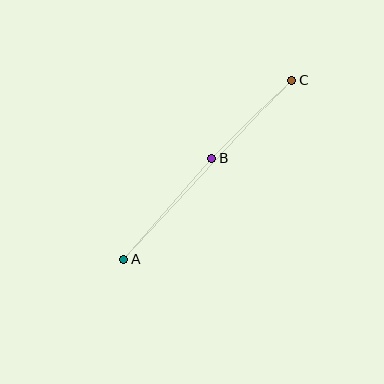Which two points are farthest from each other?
Points A and C are farthest from each other.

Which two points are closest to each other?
Points B and C are closest to each other.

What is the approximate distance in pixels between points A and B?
The distance between A and B is approximately 134 pixels.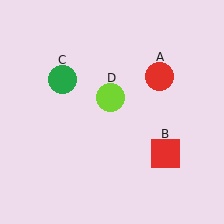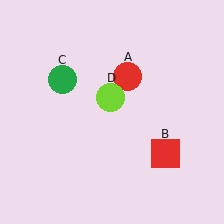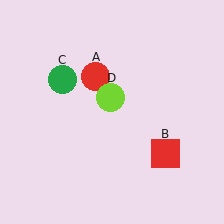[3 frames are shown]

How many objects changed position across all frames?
1 object changed position: red circle (object A).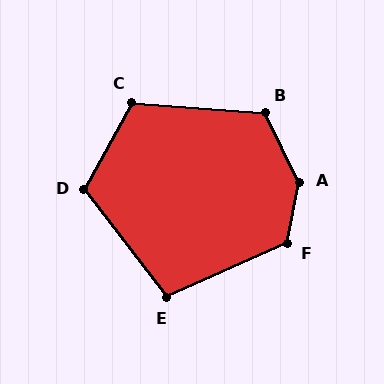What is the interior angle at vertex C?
Approximately 114 degrees (obtuse).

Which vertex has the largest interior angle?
A, at approximately 142 degrees.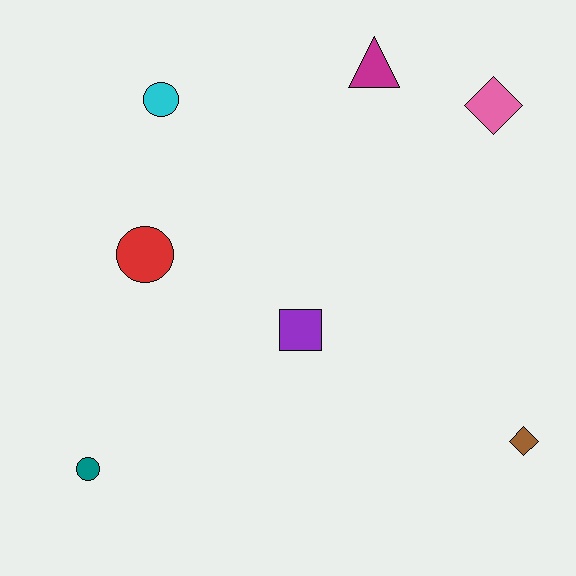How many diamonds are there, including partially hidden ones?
There are 2 diamonds.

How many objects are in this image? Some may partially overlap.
There are 7 objects.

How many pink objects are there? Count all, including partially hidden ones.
There is 1 pink object.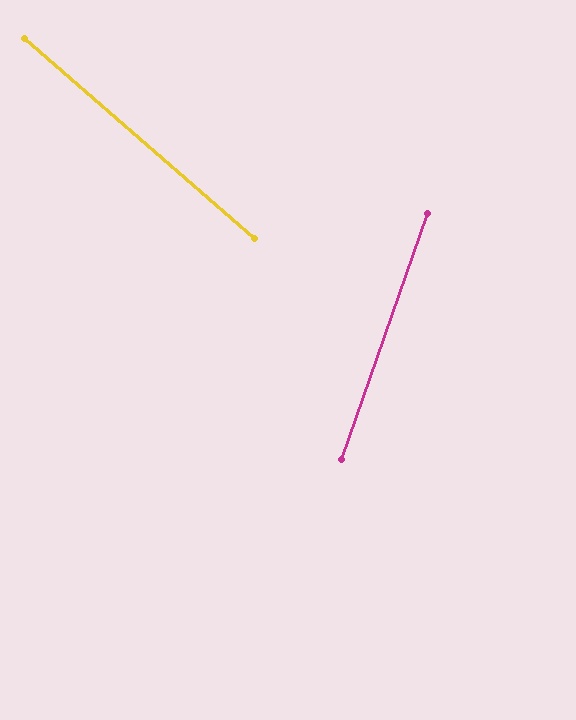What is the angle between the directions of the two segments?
Approximately 68 degrees.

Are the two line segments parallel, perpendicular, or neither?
Neither parallel nor perpendicular — they differ by about 68°.